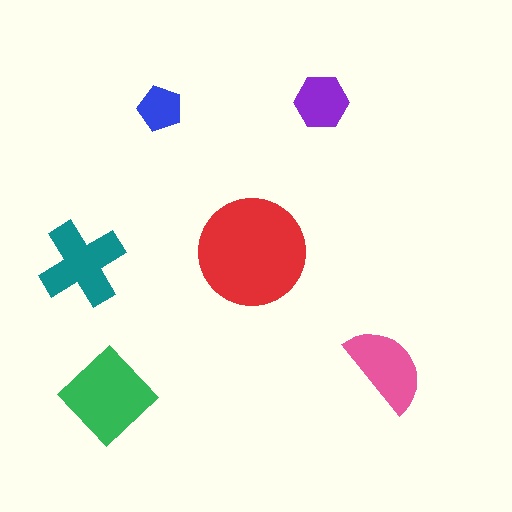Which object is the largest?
The red circle.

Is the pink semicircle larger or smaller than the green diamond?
Smaller.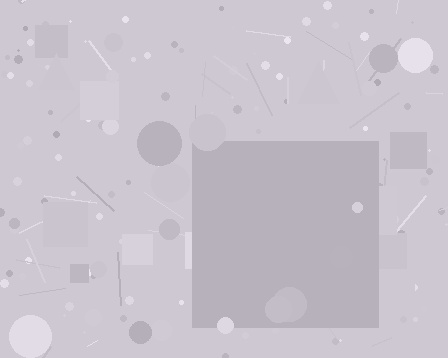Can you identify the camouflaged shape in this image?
The camouflaged shape is a square.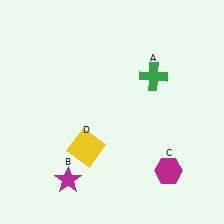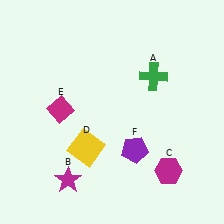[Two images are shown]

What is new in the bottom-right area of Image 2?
A purple pentagon (F) was added in the bottom-right area of Image 2.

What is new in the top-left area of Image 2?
A magenta diamond (E) was added in the top-left area of Image 2.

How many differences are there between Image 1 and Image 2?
There are 2 differences between the two images.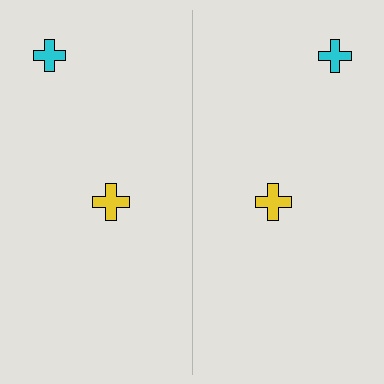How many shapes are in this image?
There are 4 shapes in this image.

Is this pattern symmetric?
Yes, this pattern has bilateral (reflection) symmetry.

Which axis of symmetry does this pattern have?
The pattern has a vertical axis of symmetry running through the center of the image.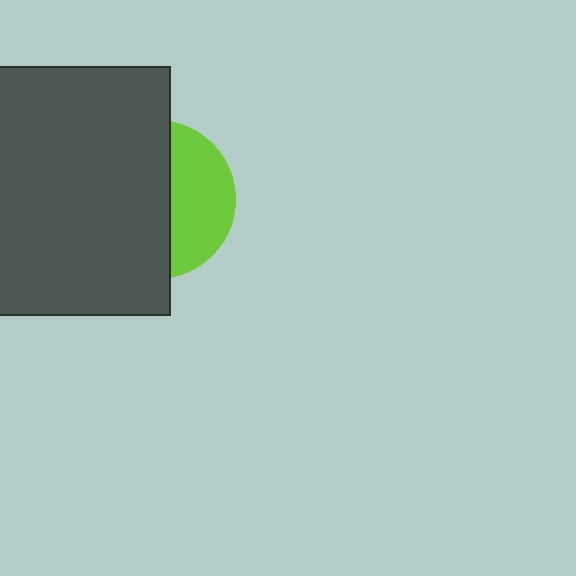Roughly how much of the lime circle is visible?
A small part of it is visible (roughly 38%).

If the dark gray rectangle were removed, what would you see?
You would see the complete lime circle.